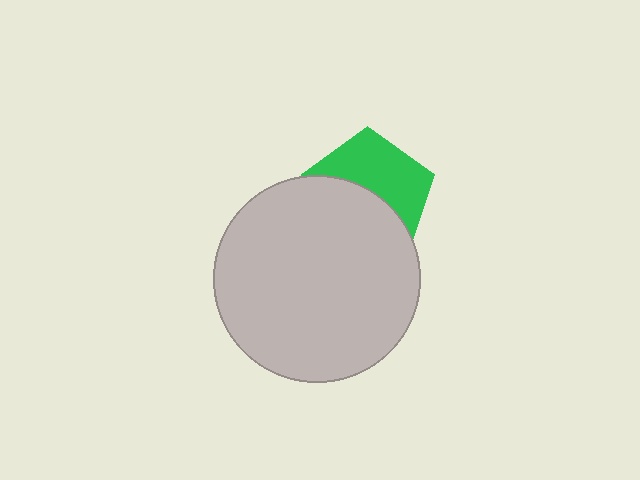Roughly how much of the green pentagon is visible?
About half of it is visible (roughly 49%).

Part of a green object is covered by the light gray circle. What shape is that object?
It is a pentagon.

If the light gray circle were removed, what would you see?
You would see the complete green pentagon.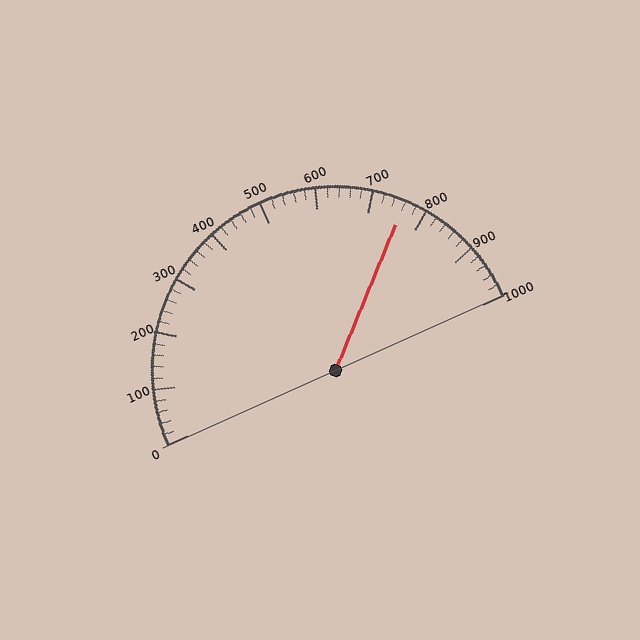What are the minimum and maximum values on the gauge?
The gauge ranges from 0 to 1000.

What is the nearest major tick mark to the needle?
The nearest major tick mark is 800.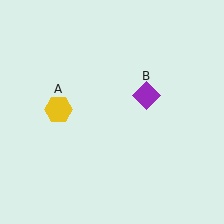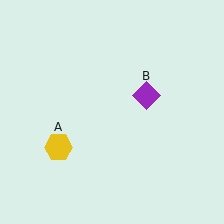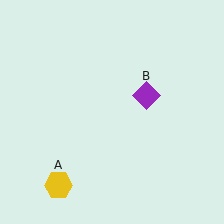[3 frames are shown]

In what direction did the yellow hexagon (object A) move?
The yellow hexagon (object A) moved down.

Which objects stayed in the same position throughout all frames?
Purple diamond (object B) remained stationary.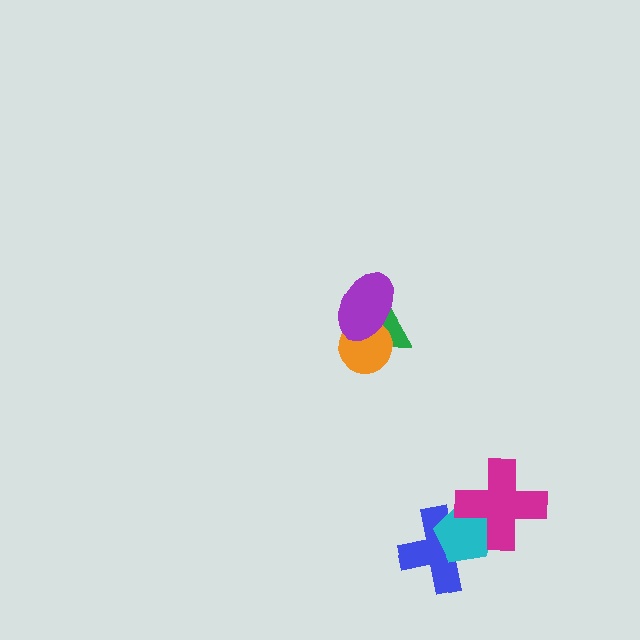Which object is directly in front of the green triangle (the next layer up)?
The orange circle is directly in front of the green triangle.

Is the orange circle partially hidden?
Yes, it is partially covered by another shape.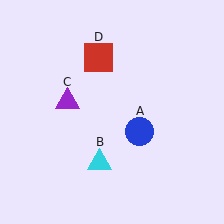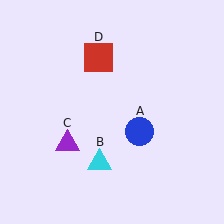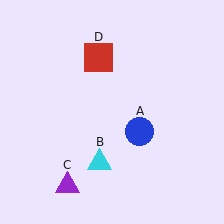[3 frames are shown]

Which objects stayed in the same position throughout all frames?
Blue circle (object A) and cyan triangle (object B) and red square (object D) remained stationary.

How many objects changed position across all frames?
1 object changed position: purple triangle (object C).